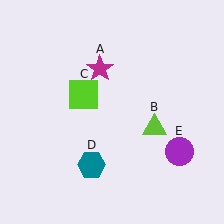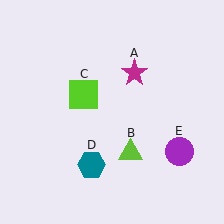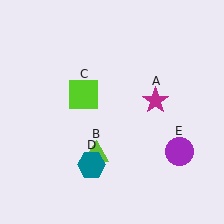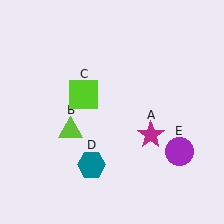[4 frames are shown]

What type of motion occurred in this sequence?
The magenta star (object A), lime triangle (object B) rotated clockwise around the center of the scene.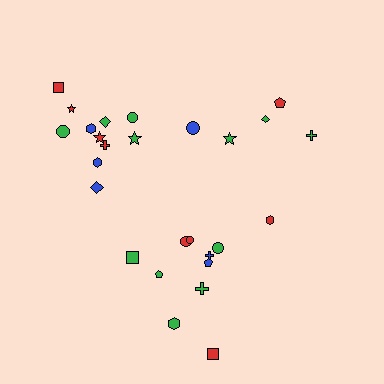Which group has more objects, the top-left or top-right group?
The top-left group.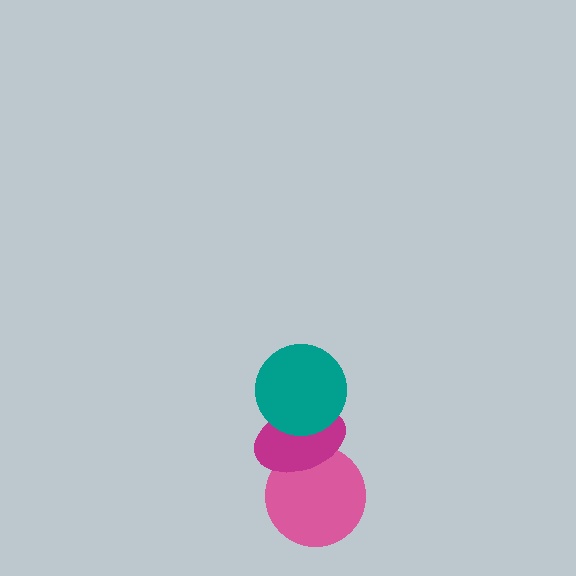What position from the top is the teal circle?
The teal circle is 1st from the top.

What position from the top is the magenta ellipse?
The magenta ellipse is 2nd from the top.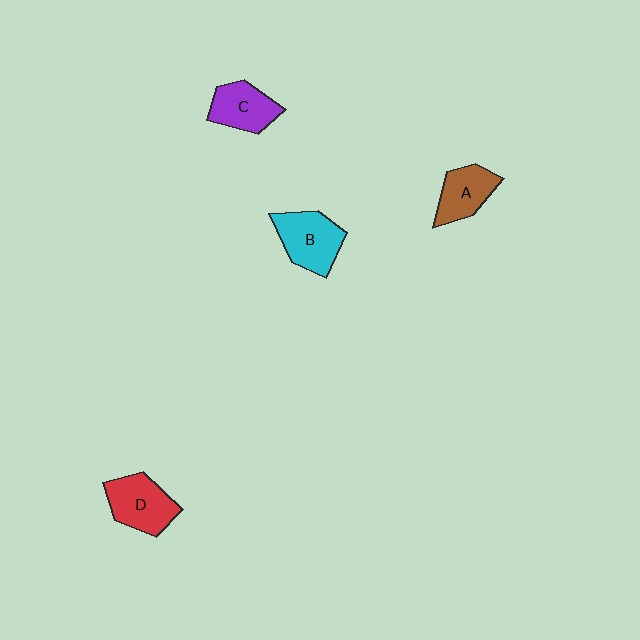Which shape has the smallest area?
Shape A (brown).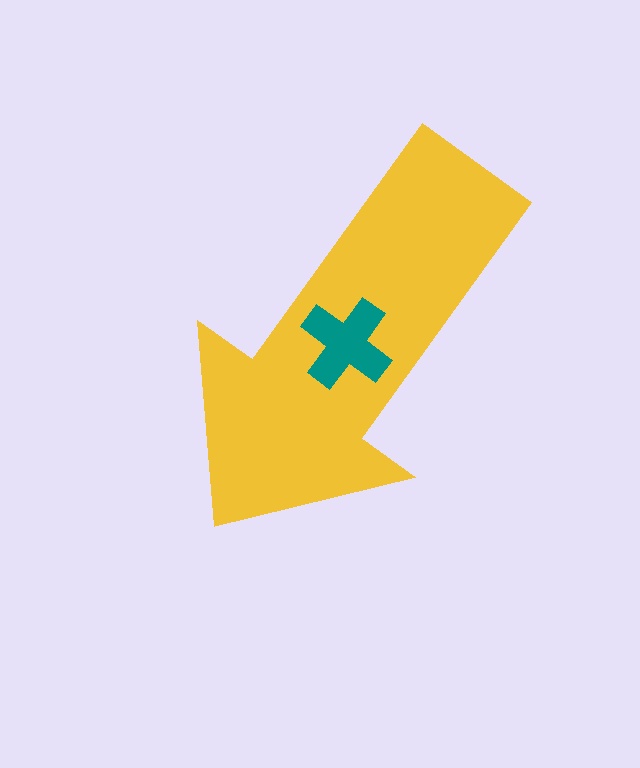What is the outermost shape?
The yellow arrow.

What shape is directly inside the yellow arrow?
The teal cross.